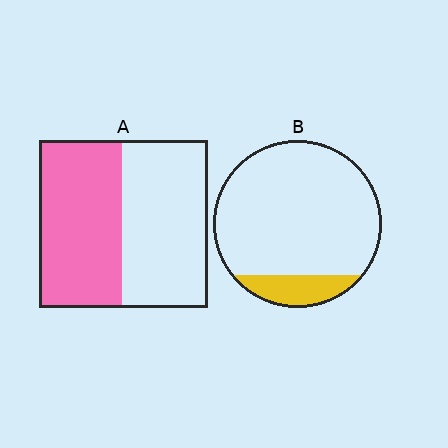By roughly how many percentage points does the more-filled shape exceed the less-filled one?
By roughly 35 percentage points (A over B).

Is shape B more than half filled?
No.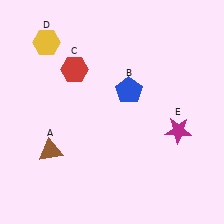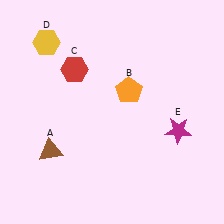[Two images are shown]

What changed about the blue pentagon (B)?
In Image 1, B is blue. In Image 2, it changed to orange.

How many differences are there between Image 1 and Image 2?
There is 1 difference between the two images.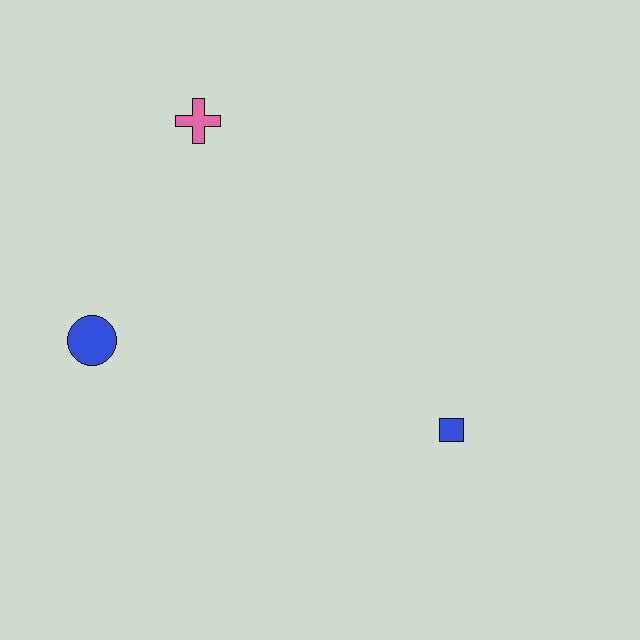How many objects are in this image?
There are 3 objects.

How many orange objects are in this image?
There are no orange objects.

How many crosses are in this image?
There is 1 cross.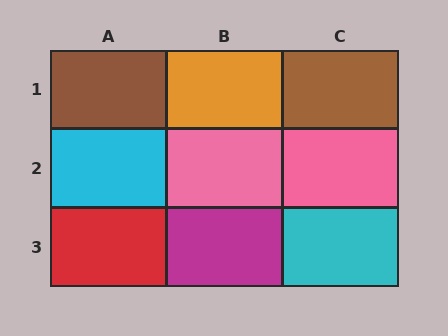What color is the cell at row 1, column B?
Orange.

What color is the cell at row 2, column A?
Cyan.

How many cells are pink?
2 cells are pink.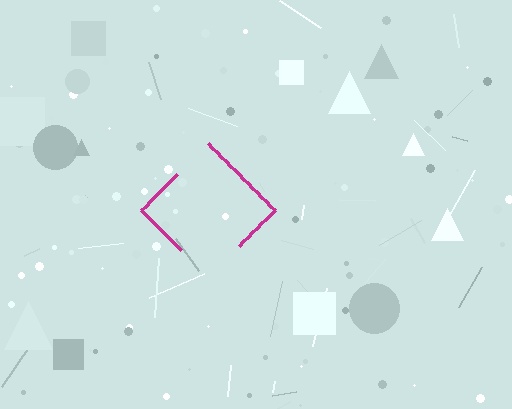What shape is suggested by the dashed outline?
The dashed outline suggests a diamond.